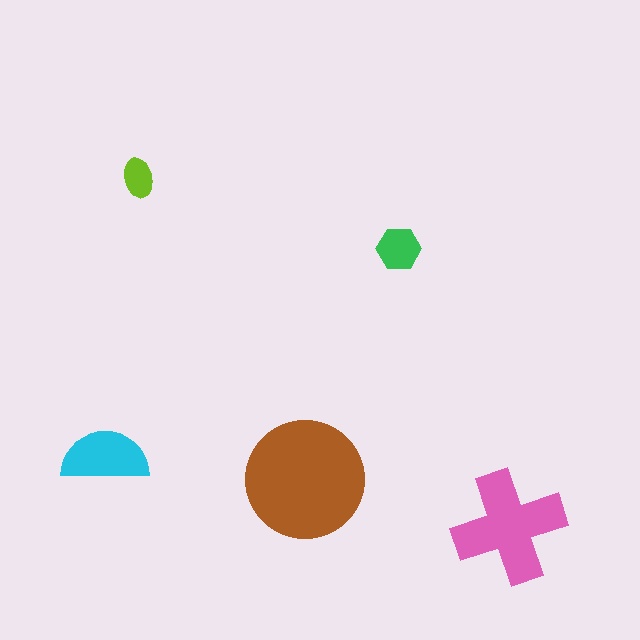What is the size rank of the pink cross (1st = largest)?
2nd.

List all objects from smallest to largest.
The lime ellipse, the green hexagon, the cyan semicircle, the pink cross, the brown circle.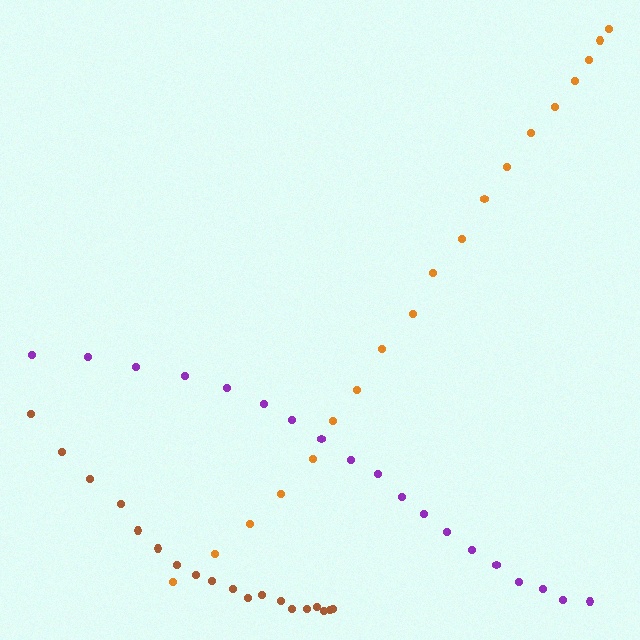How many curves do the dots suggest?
There are 3 distinct paths.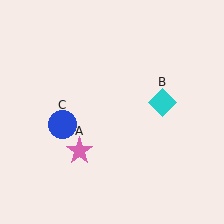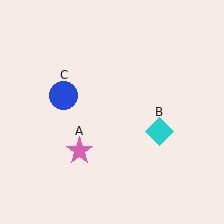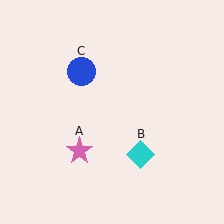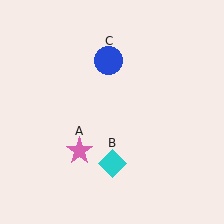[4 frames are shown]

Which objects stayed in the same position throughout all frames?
Pink star (object A) remained stationary.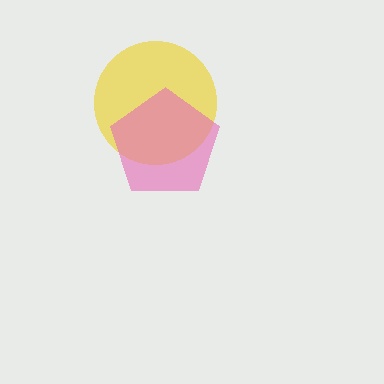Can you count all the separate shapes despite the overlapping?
Yes, there are 2 separate shapes.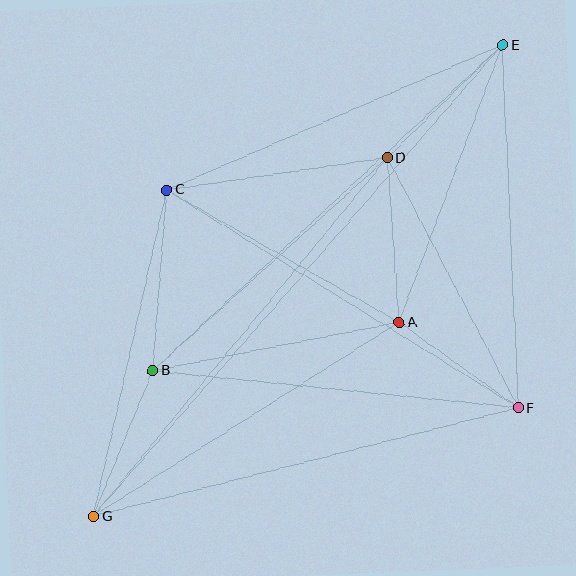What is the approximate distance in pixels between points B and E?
The distance between B and E is approximately 478 pixels.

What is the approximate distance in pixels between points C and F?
The distance between C and F is approximately 413 pixels.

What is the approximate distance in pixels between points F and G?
The distance between F and G is approximately 439 pixels.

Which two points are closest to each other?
Points A and F are closest to each other.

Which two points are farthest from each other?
Points E and G are farthest from each other.